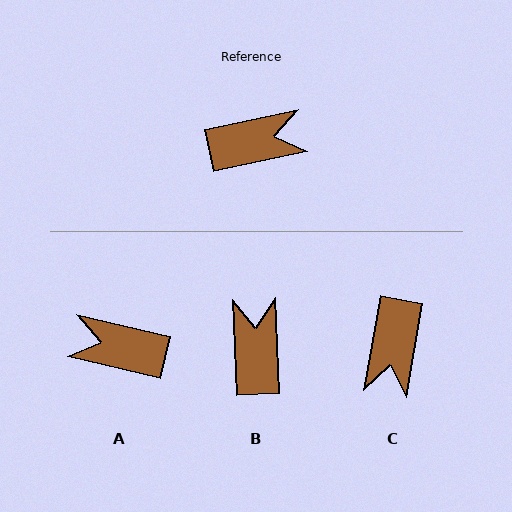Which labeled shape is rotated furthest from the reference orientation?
A, about 155 degrees away.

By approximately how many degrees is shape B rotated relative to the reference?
Approximately 81 degrees counter-clockwise.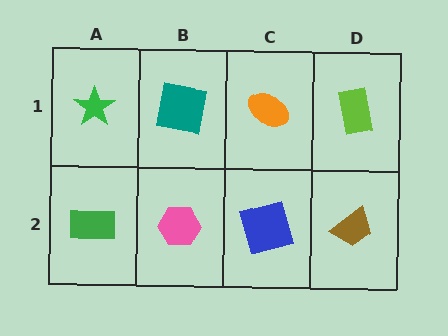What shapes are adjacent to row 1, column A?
A green rectangle (row 2, column A), a teal square (row 1, column B).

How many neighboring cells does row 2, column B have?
3.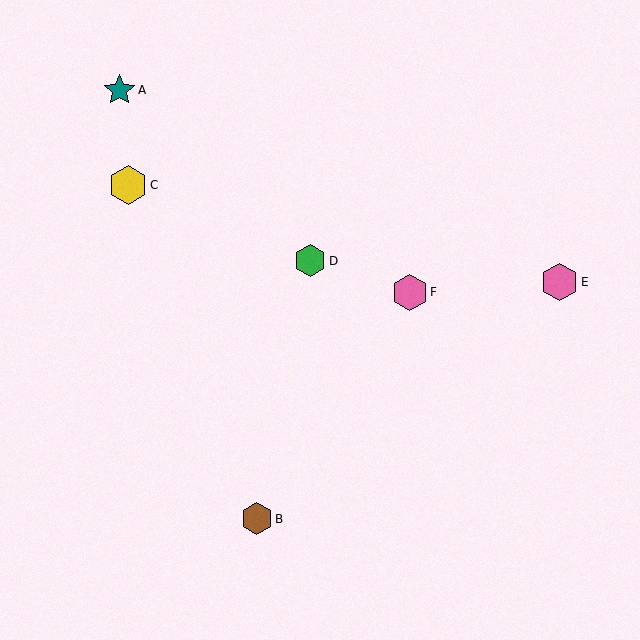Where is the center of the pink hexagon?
The center of the pink hexagon is at (410, 292).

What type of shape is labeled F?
Shape F is a pink hexagon.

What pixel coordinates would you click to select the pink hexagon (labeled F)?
Click at (410, 292) to select the pink hexagon F.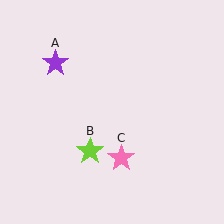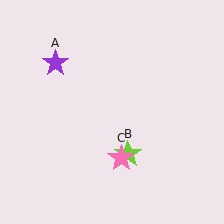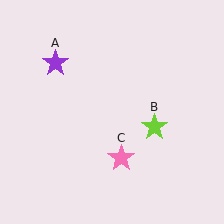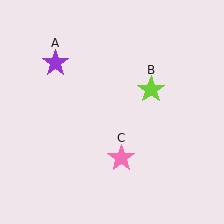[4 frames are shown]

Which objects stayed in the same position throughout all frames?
Purple star (object A) and pink star (object C) remained stationary.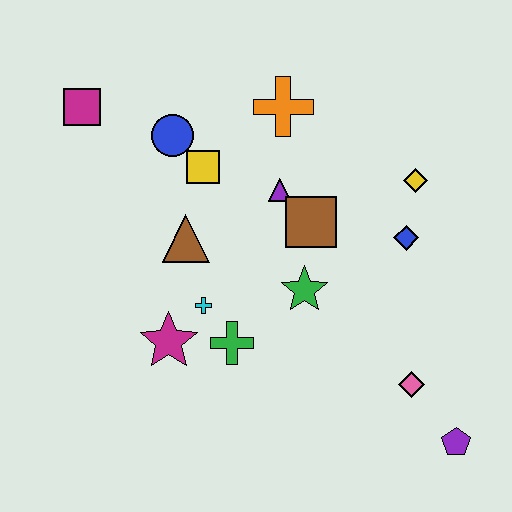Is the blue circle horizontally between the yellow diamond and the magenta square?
Yes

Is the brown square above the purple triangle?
No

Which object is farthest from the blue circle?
The purple pentagon is farthest from the blue circle.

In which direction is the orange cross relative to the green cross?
The orange cross is above the green cross.